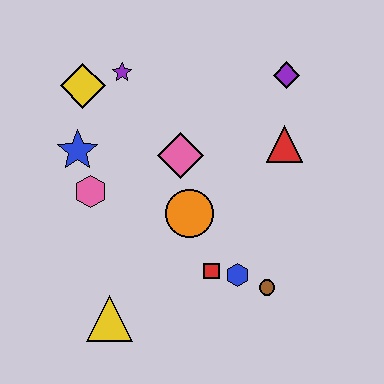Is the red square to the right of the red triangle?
No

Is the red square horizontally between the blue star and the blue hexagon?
Yes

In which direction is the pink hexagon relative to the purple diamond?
The pink hexagon is to the left of the purple diamond.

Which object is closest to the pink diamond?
The orange circle is closest to the pink diamond.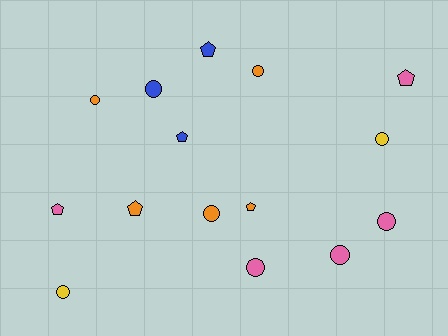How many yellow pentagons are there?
There are no yellow pentagons.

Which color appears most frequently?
Orange, with 5 objects.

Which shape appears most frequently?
Circle, with 9 objects.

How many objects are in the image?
There are 15 objects.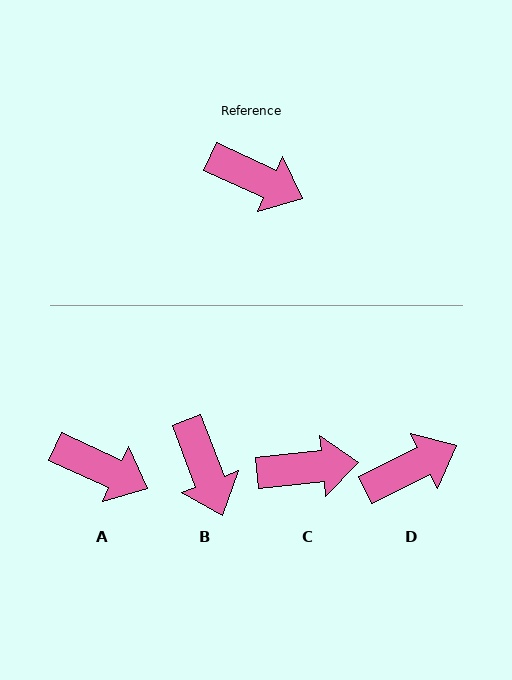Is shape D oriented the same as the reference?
No, it is off by about 51 degrees.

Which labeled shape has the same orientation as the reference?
A.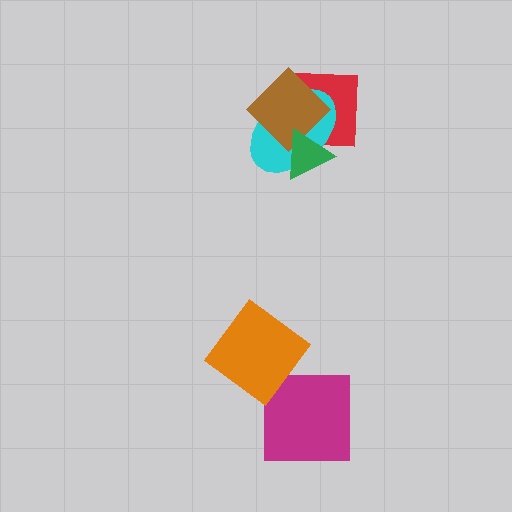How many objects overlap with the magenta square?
0 objects overlap with the magenta square.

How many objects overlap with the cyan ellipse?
3 objects overlap with the cyan ellipse.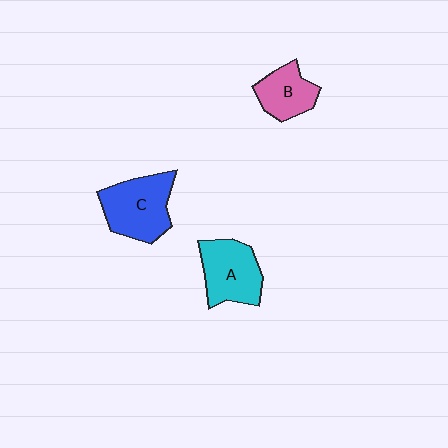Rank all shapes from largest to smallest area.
From largest to smallest: C (blue), A (cyan), B (pink).